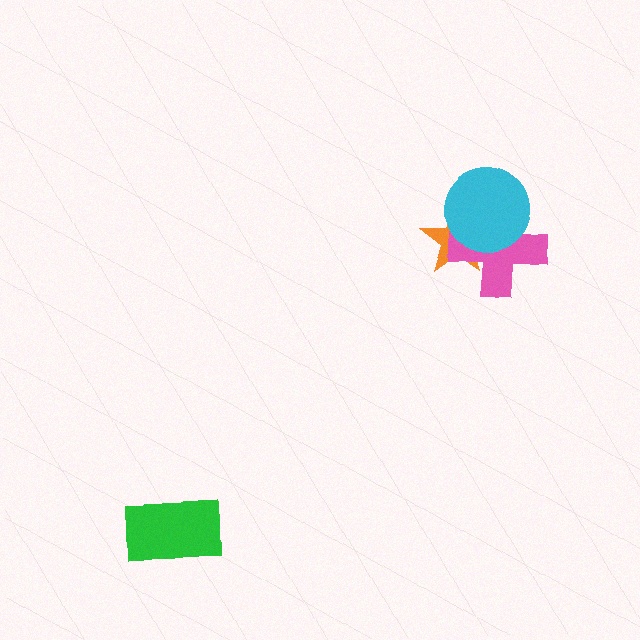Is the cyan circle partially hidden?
No, no other shape covers it.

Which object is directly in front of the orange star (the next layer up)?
The pink cross is directly in front of the orange star.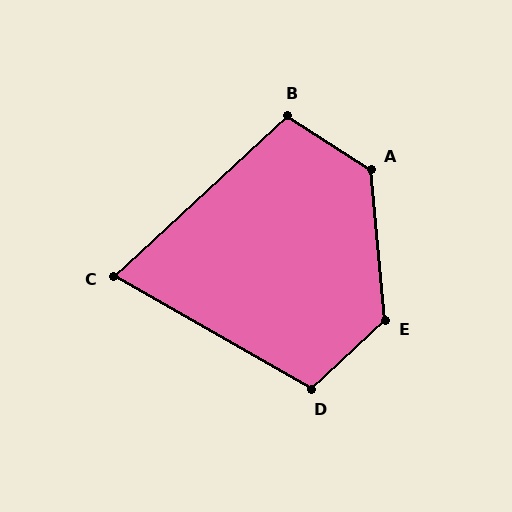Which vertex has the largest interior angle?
A, at approximately 128 degrees.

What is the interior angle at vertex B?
Approximately 104 degrees (obtuse).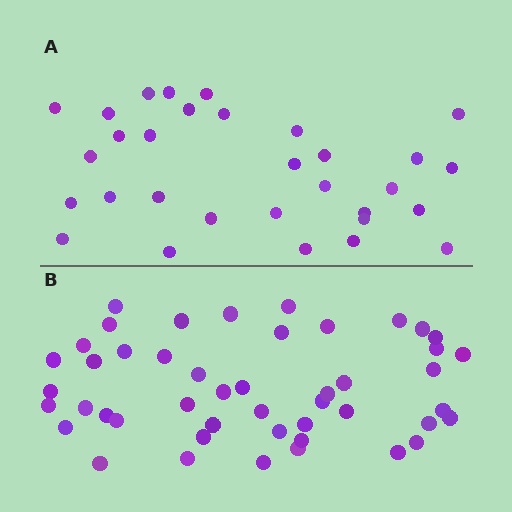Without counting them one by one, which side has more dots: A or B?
Region B (the bottom region) has more dots.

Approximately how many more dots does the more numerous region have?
Region B has approximately 15 more dots than region A.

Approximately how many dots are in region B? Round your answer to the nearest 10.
About 50 dots. (The exact count is 47, which rounds to 50.)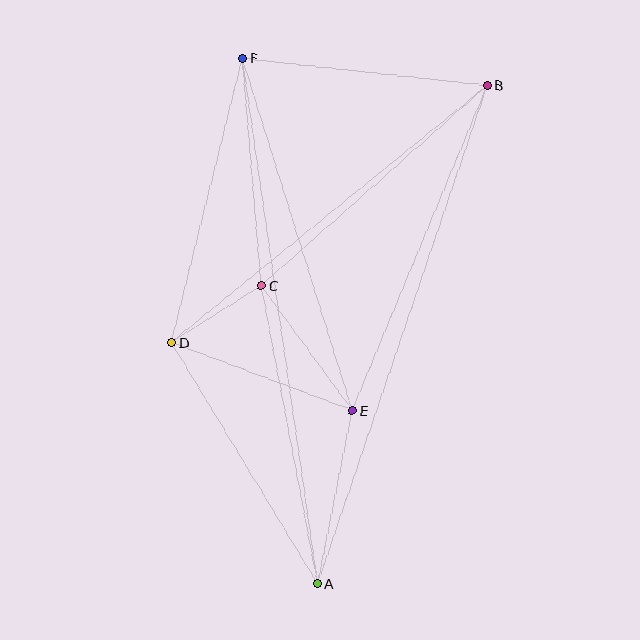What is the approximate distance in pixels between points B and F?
The distance between B and F is approximately 246 pixels.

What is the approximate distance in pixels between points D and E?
The distance between D and E is approximately 193 pixels.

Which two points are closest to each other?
Points C and D are closest to each other.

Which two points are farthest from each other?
Points A and F are farthest from each other.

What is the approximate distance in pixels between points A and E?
The distance between A and E is approximately 176 pixels.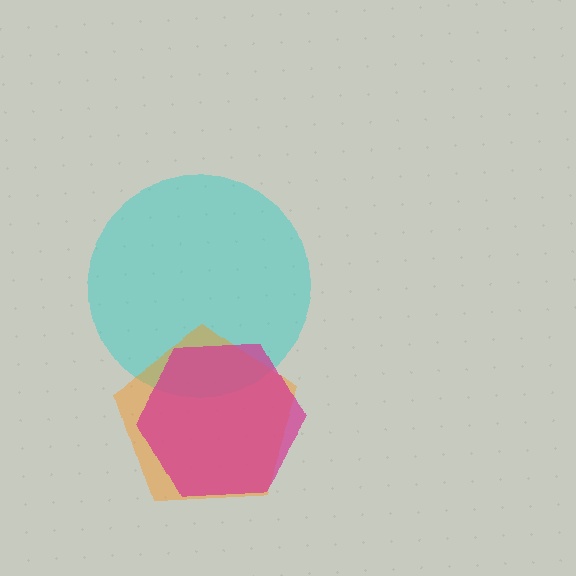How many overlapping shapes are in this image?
There are 3 overlapping shapes in the image.